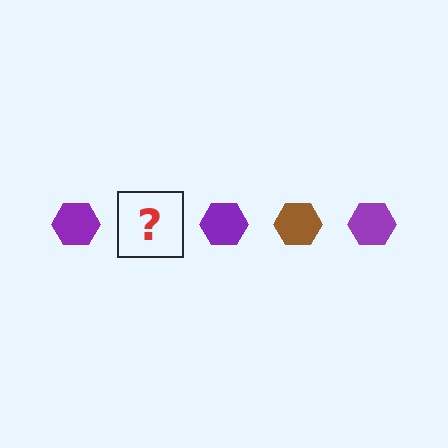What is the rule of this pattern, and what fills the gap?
The rule is that the pattern cycles through purple, brown hexagons. The gap should be filled with a brown hexagon.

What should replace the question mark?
The question mark should be replaced with a brown hexagon.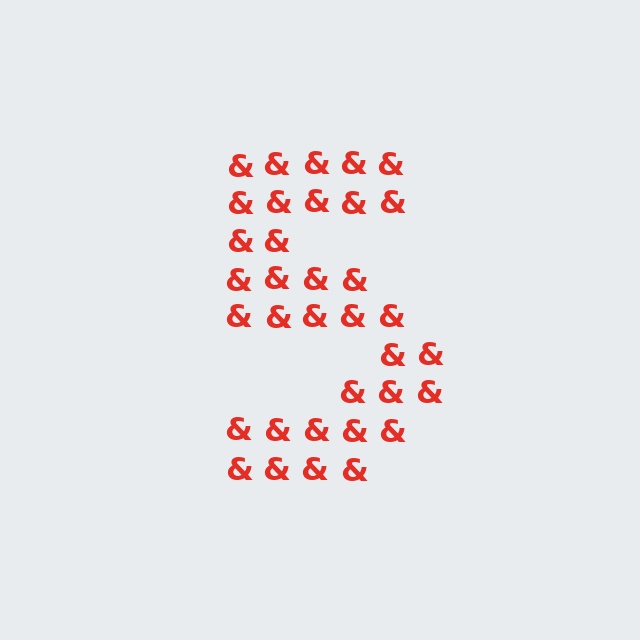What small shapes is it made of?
It is made of small ampersands.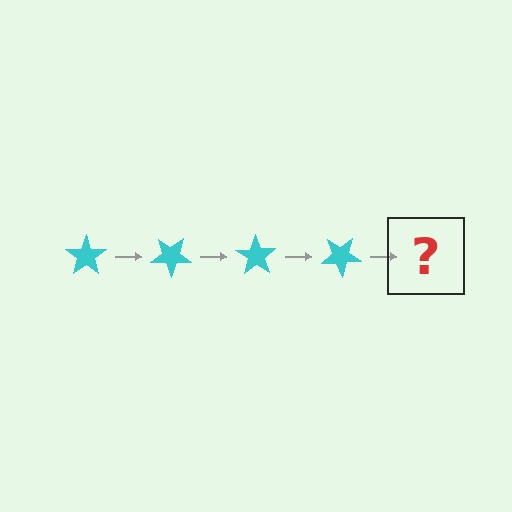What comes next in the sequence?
The next element should be a cyan star rotated 140 degrees.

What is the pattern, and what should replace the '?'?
The pattern is that the star rotates 35 degrees each step. The '?' should be a cyan star rotated 140 degrees.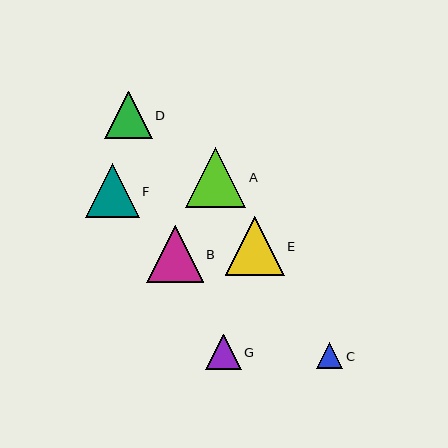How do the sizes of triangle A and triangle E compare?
Triangle A and triangle E are approximately the same size.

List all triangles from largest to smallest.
From largest to smallest: A, E, B, F, D, G, C.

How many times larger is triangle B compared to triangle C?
Triangle B is approximately 2.2 times the size of triangle C.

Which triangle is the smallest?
Triangle C is the smallest with a size of approximately 26 pixels.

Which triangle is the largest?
Triangle A is the largest with a size of approximately 60 pixels.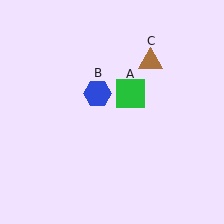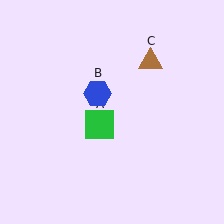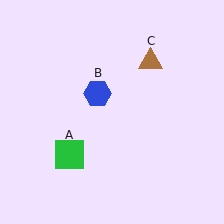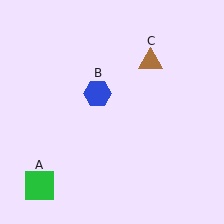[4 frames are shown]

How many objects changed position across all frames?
1 object changed position: green square (object A).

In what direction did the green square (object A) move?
The green square (object A) moved down and to the left.